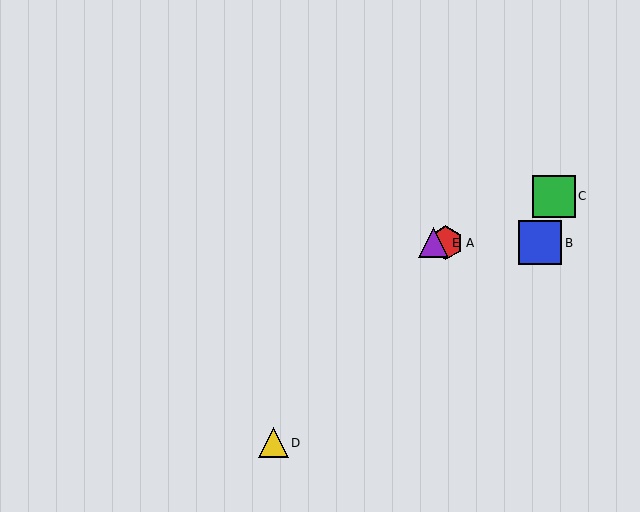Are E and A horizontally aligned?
Yes, both are at y≈243.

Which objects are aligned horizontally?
Objects A, B, E are aligned horizontally.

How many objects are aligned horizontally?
3 objects (A, B, E) are aligned horizontally.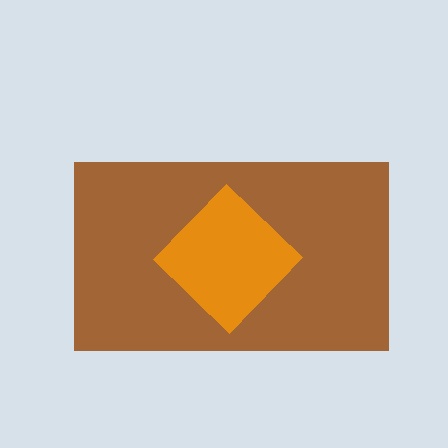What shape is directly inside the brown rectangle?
The orange diamond.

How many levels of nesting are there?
2.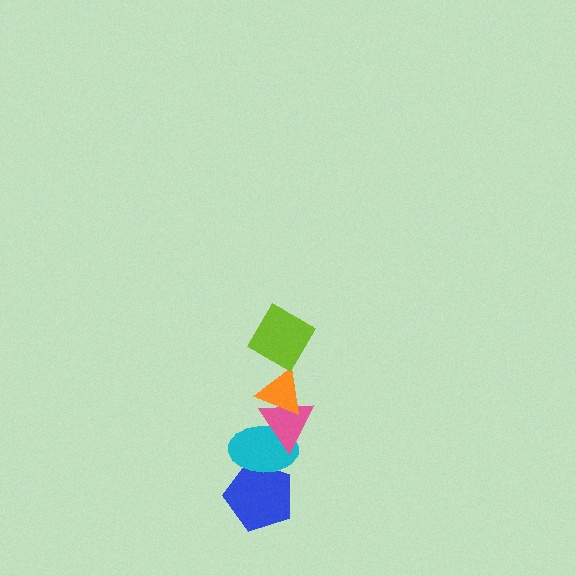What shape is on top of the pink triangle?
The orange triangle is on top of the pink triangle.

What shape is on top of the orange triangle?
The lime diamond is on top of the orange triangle.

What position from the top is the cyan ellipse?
The cyan ellipse is 4th from the top.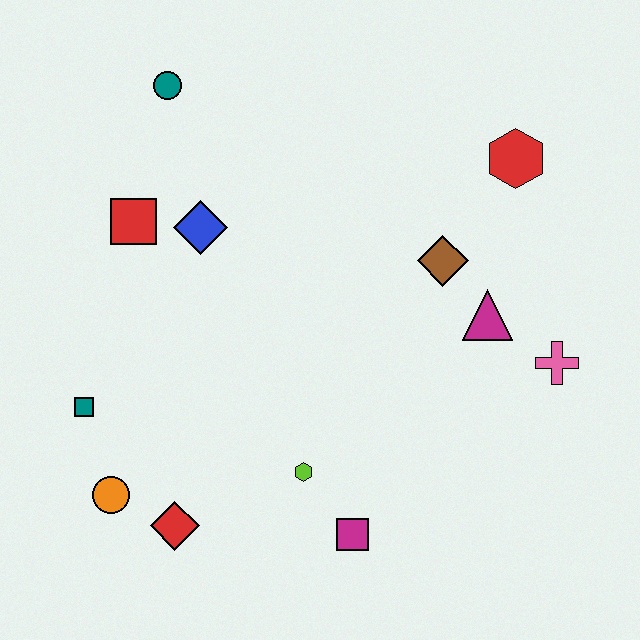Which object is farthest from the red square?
The pink cross is farthest from the red square.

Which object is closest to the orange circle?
The red diamond is closest to the orange circle.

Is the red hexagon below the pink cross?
No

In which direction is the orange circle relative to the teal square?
The orange circle is below the teal square.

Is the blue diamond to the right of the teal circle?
Yes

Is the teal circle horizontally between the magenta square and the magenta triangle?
No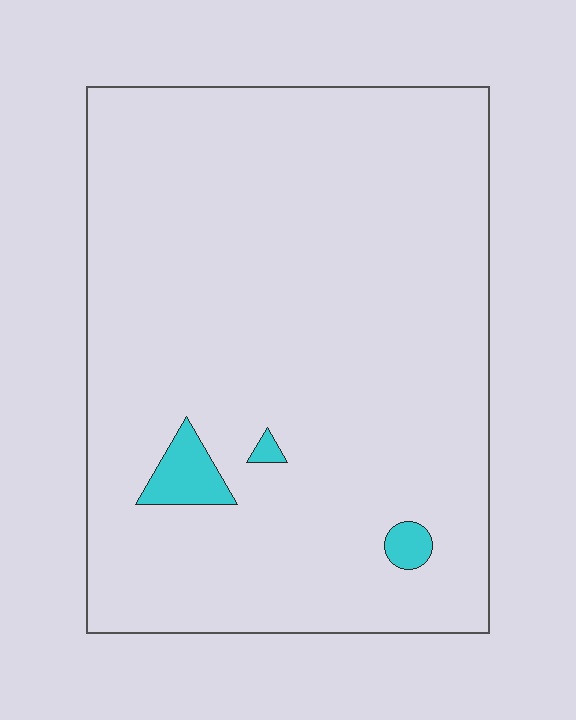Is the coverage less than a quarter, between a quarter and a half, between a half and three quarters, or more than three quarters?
Less than a quarter.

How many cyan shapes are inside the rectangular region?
3.